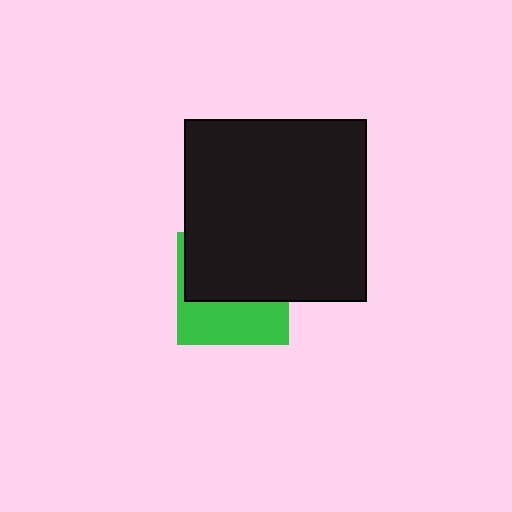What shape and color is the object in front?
The object in front is a black square.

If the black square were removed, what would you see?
You would see the complete green square.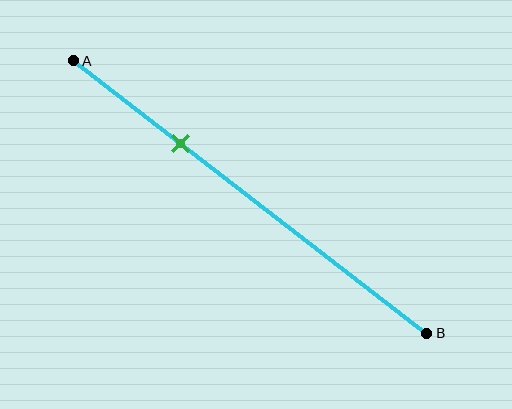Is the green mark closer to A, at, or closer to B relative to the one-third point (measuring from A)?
The green mark is approximately at the one-third point of segment AB.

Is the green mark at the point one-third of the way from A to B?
Yes, the mark is approximately at the one-third point.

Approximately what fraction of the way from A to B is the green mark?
The green mark is approximately 30% of the way from A to B.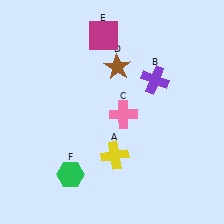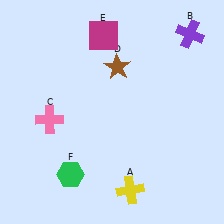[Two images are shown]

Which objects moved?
The objects that moved are: the yellow cross (A), the purple cross (B), the pink cross (C).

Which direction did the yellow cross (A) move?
The yellow cross (A) moved down.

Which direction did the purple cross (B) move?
The purple cross (B) moved up.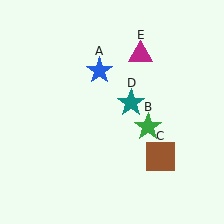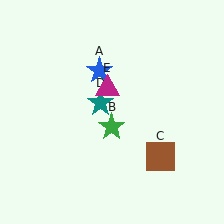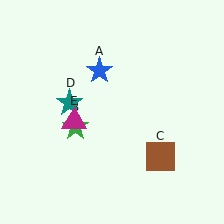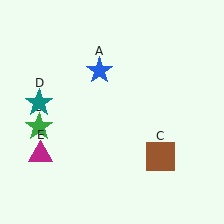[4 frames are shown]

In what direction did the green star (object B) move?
The green star (object B) moved left.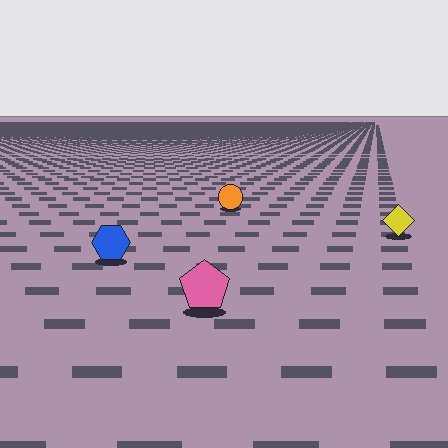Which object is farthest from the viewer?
The orange circle is farthest from the viewer. It appears smaller and the ground texture around it is denser.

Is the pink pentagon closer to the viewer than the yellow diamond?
Yes. The pink pentagon is closer — you can tell from the texture gradient: the ground texture is coarser near it.